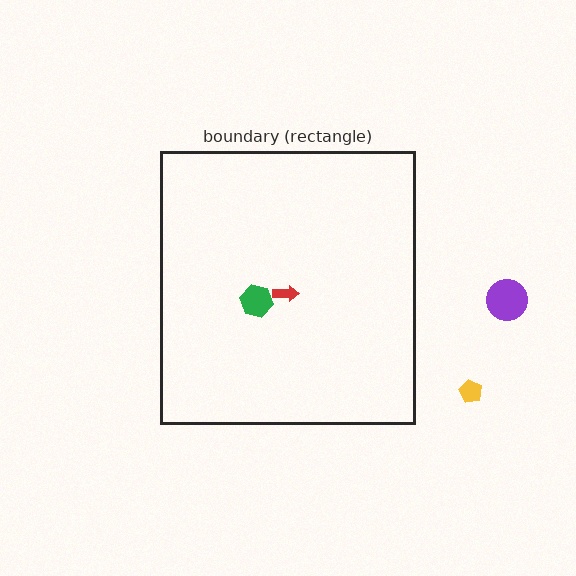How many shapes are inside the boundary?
2 inside, 2 outside.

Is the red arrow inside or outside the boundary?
Inside.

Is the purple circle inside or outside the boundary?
Outside.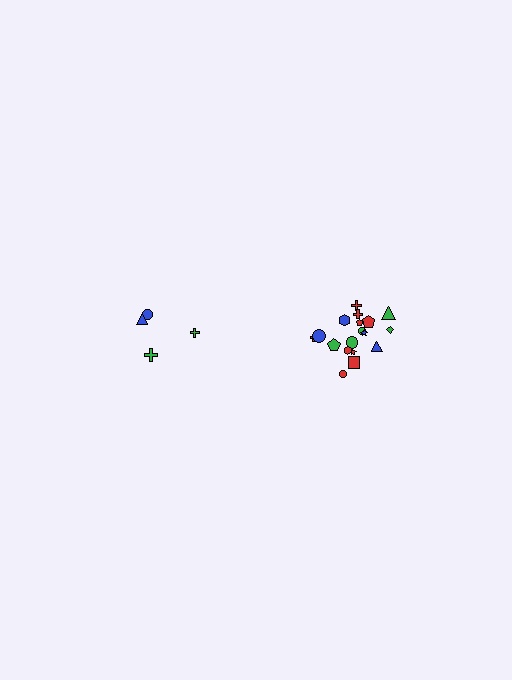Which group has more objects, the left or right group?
The right group.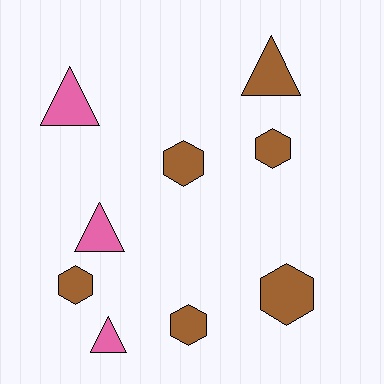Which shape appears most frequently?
Hexagon, with 5 objects.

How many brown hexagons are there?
There are 5 brown hexagons.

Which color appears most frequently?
Brown, with 6 objects.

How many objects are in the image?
There are 9 objects.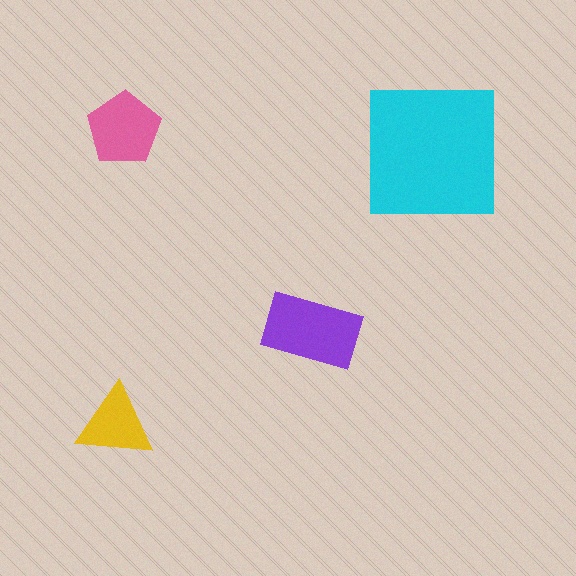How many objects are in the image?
There are 4 objects in the image.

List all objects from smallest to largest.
The yellow triangle, the pink pentagon, the purple rectangle, the cyan square.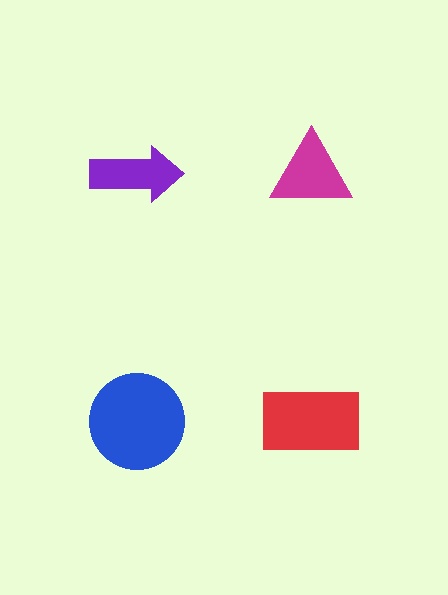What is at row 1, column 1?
A purple arrow.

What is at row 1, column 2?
A magenta triangle.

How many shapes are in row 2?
2 shapes.